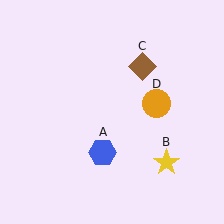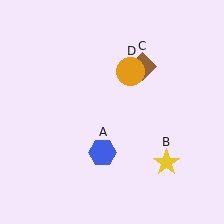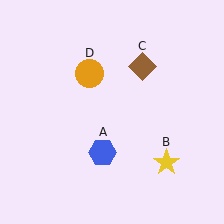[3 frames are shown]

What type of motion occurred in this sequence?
The orange circle (object D) rotated counterclockwise around the center of the scene.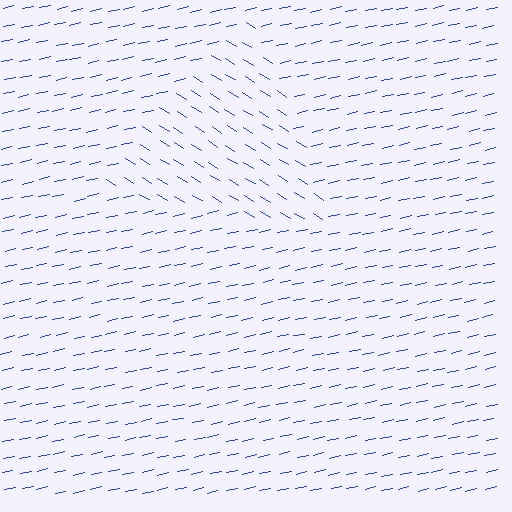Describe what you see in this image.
The image is filled with small blue line segments. A triangle region in the image has lines oriented differently from the surrounding lines, creating a visible texture boundary.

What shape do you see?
I see a triangle.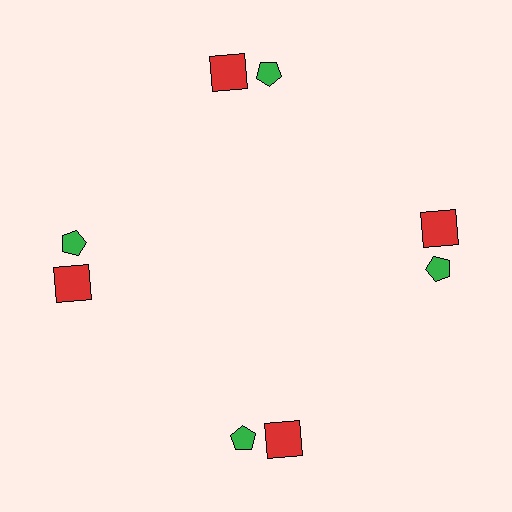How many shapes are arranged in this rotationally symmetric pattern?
There are 8 shapes, arranged in 4 groups of 2.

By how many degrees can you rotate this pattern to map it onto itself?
The pattern maps onto itself every 90 degrees of rotation.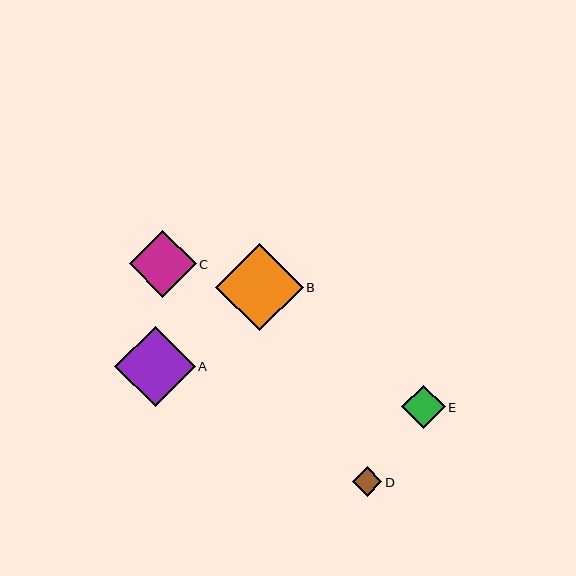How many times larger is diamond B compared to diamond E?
Diamond B is approximately 2.0 times the size of diamond E.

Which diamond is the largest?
Diamond B is the largest with a size of approximately 87 pixels.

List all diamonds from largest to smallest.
From largest to smallest: B, A, C, E, D.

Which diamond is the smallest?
Diamond D is the smallest with a size of approximately 30 pixels.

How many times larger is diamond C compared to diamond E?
Diamond C is approximately 1.6 times the size of diamond E.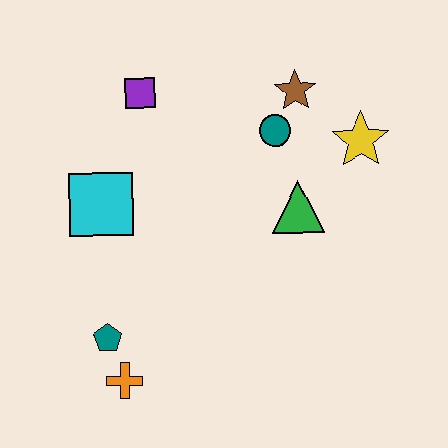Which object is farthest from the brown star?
The orange cross is farthest from the brown star.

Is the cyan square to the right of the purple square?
No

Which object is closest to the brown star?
The teal circle is closest to the brown star.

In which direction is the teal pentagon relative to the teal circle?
The teal pentagon is below the teal circle.